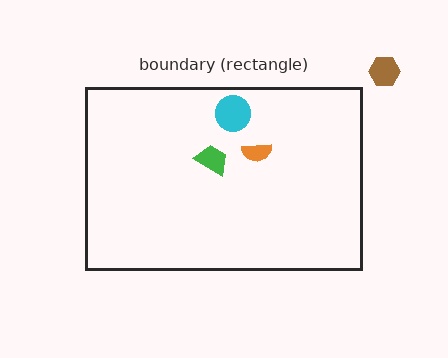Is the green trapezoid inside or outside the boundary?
Inside.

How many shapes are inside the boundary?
3 inside, 1 outside.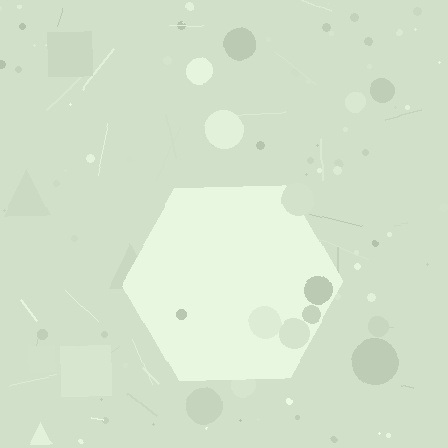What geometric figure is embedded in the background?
A hexagon is embedded in the background.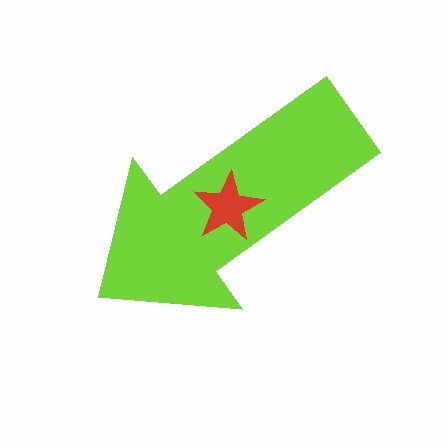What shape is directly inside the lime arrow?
The red star.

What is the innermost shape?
The red star.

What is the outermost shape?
The lime arrow.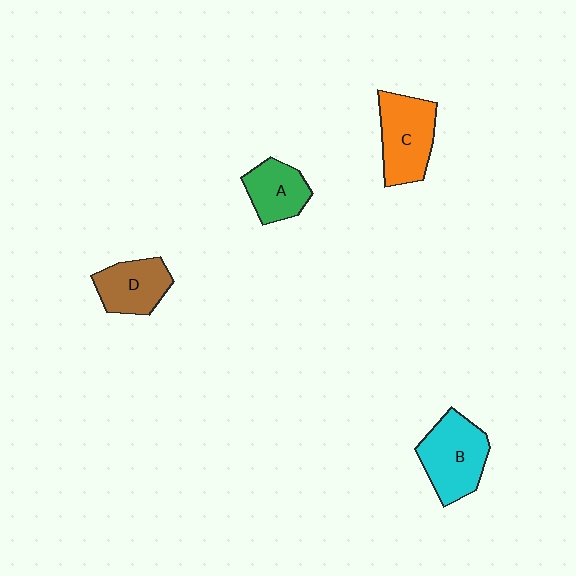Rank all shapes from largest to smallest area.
From largest to smallest: B (cyan), C (orange), D (brown), A (green).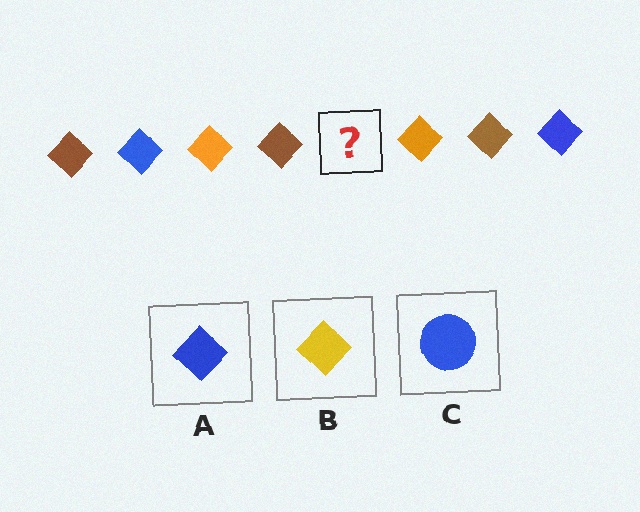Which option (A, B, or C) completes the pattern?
A.